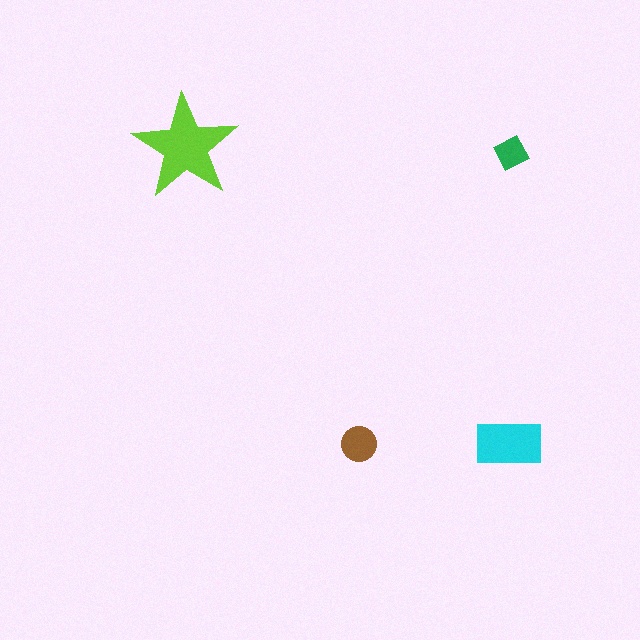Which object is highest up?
The lime star is topmost.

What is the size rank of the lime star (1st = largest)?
1st.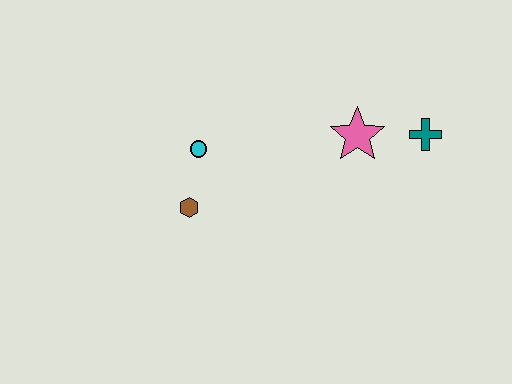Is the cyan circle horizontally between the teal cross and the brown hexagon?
Yes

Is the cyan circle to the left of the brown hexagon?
No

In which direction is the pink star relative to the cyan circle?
The pink star is to the right of the cyan circle.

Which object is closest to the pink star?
The teal cross is closest to the pink star.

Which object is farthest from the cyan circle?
The teal cross is farthest from the cyan circle.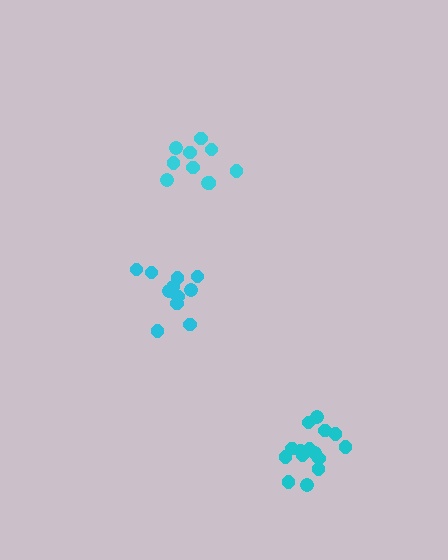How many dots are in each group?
Group 1: 10 dots, Group 2: 11 dots, Group 3: 15 dots (36 total).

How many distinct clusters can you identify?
There are 3 distinct clusters.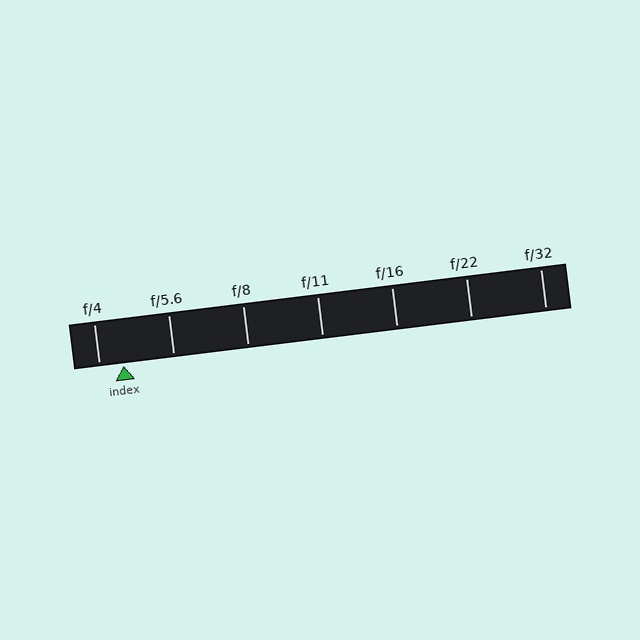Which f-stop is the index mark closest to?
The index mark is closest to f/4.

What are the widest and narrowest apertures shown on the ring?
The widest aperture shown is f/4 and the narrowest is f/32.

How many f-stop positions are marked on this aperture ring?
There are 7 f-stop positions marked.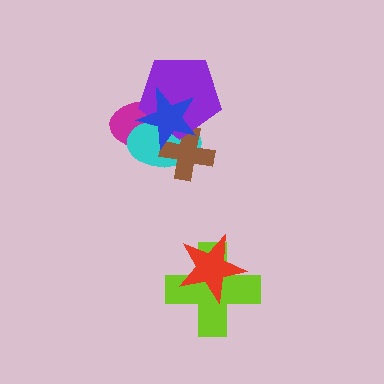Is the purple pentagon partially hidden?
Yes, it is partially covered by another shape.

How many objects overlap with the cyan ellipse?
4 objects overlap with the cyan ellipse.